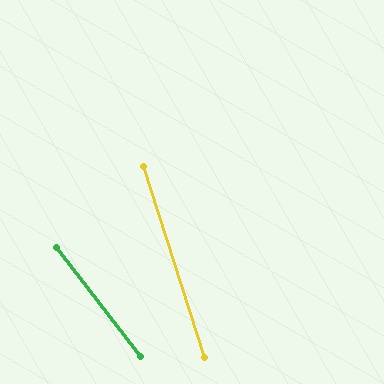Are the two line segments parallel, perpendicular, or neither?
Neither parallel nor perpendicular — they differ by about 20°.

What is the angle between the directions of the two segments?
Approximately 20 degrees.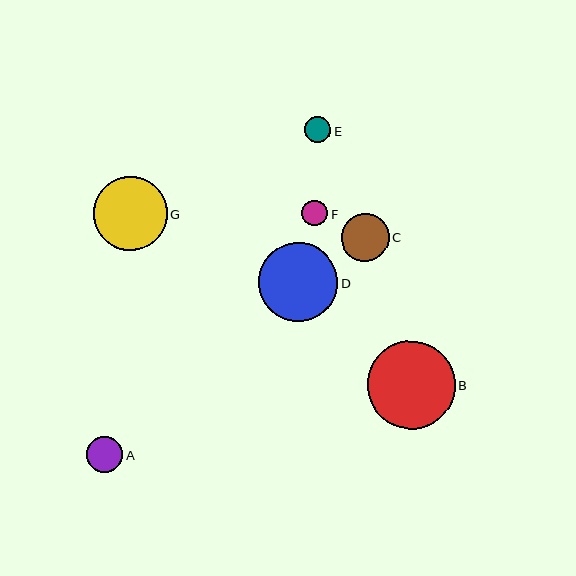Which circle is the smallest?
Circle E is the smallest with a size of approximately 26 pixels.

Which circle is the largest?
Circle B is the largest with a size of approximately 87 pixels.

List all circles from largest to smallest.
From largest to smallest: B, D, G, C, A, F, E.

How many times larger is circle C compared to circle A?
Circle C is approximately 1.3 times the size of circle A.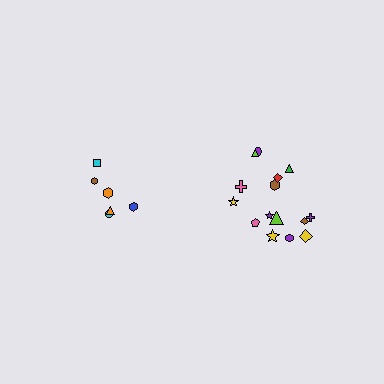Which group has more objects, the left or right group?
The right group.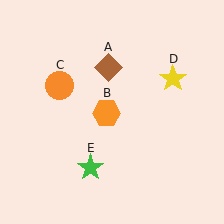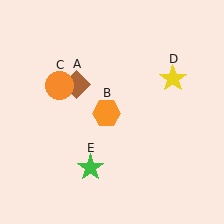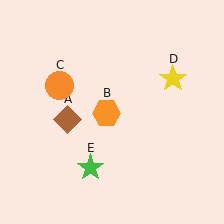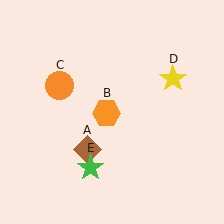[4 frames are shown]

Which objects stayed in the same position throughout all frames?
Orange hexagon (object B) and orange circle (object C) and yellow star (object D) and green star (object E) remained stationary.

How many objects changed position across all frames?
1 object changed position: brown diamond (object A).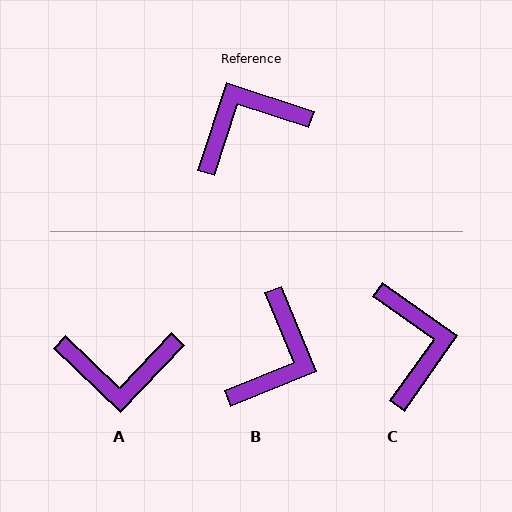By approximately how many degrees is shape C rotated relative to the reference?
Approximately 107 degrees clockwise.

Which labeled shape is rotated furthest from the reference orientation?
A, about 155 degrees away.